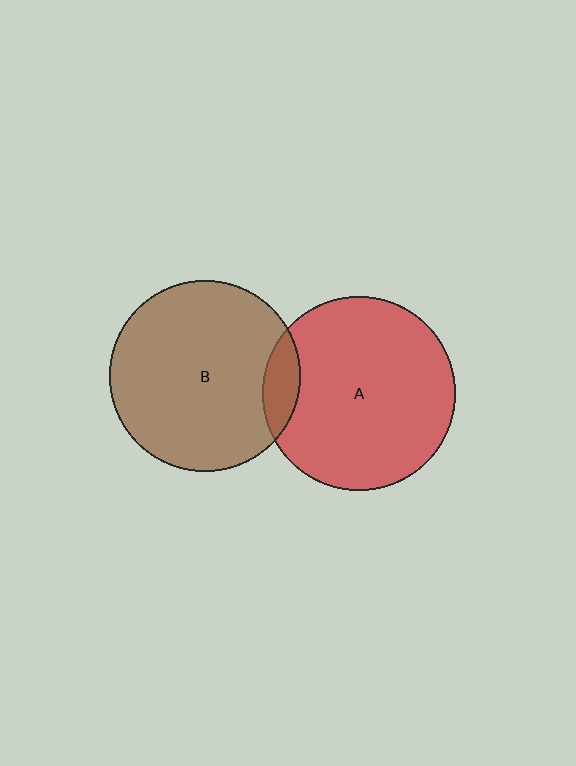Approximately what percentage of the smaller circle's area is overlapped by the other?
Approximately 10%.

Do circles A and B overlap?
Yes.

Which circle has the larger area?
Circle A (red).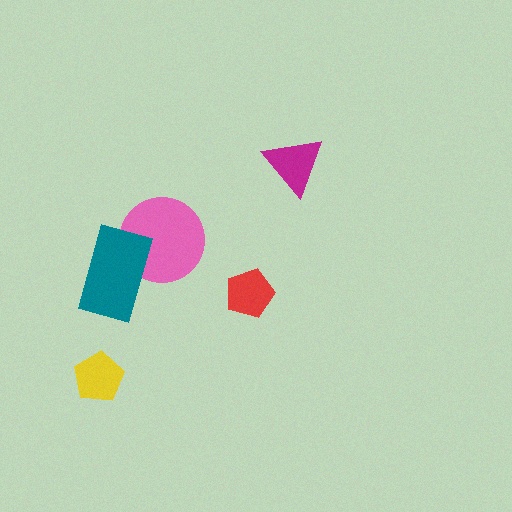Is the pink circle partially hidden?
Yes, it is partially covered by another shape.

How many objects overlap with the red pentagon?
0 objects overlap with the red pentagon.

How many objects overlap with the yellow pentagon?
0 objects overlap with the yellow pentagon.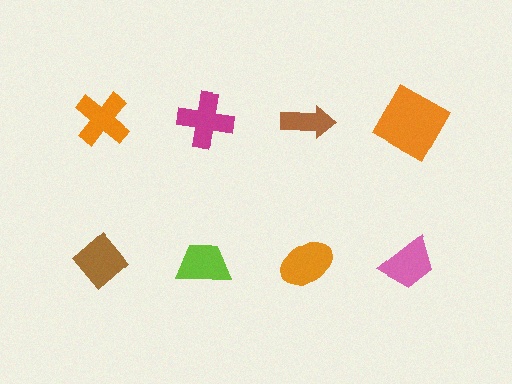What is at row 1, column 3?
A brown arrow.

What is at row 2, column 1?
A brown diamond.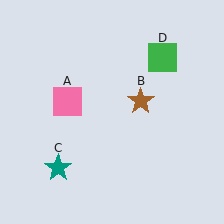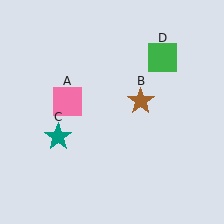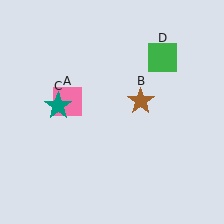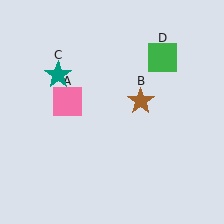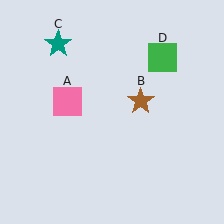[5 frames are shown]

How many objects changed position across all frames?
1 object changed position: teal star (object C).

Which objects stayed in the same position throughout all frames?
Pink square (object A) and brown star (object B) and green square (object D) remained stationary.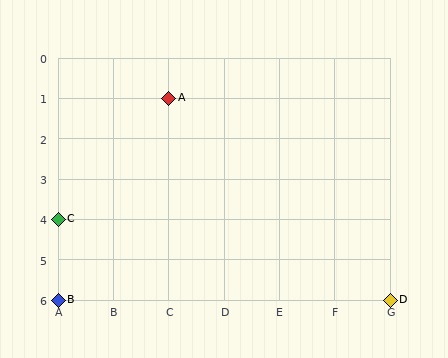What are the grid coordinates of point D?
Point D is at grid coordinates (G, 6).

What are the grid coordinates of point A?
Point A is at grid coordinates (C, 1).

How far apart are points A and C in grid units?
Points A and C are 2 columns and 3 rows apart (about 3.6 grid units diagonally).